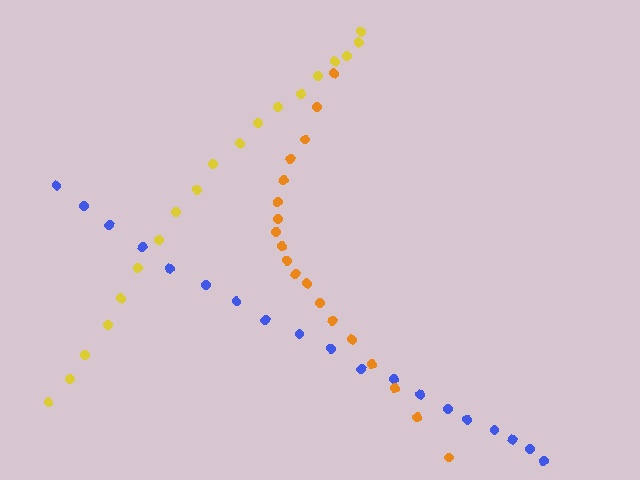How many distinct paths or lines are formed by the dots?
There are 3 distinct paths.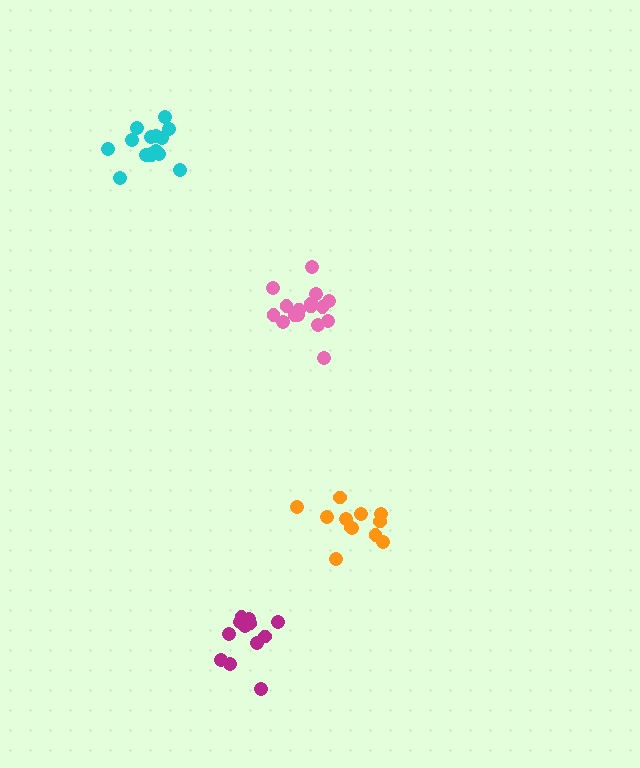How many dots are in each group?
Group 1: 12 dots, Group 2: 16 dots, Group 3: 16 dots, Group 4: 12 dots (56 total).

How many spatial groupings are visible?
There are 4 spatial groupings.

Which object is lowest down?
The magenta cluster is bottommost.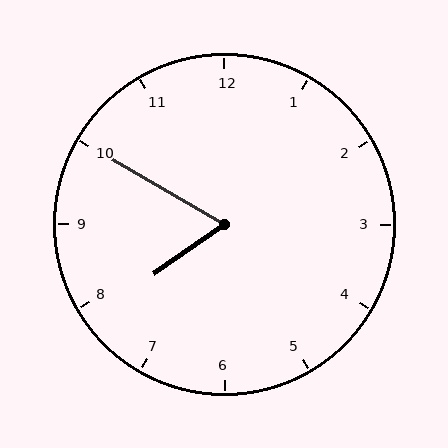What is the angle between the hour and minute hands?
Approximately 65 degrees.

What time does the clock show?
7:50.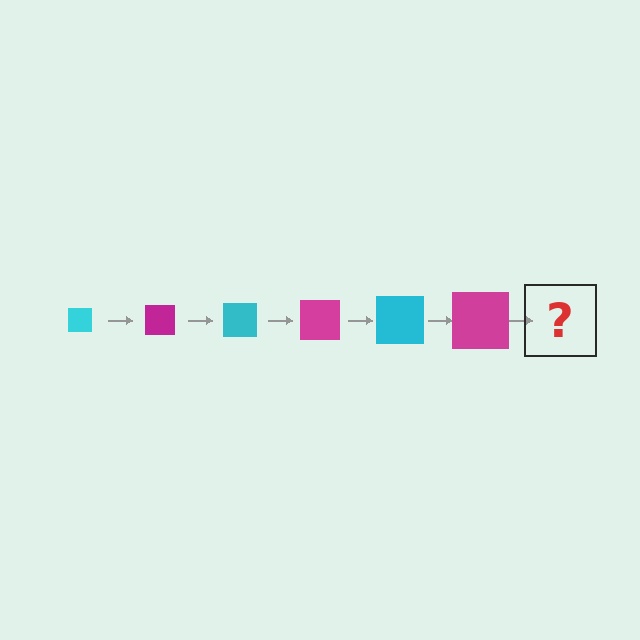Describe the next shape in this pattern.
It should be a cyan square, larger than the previous one.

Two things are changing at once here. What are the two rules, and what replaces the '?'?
The two rules are that the square grows larger each step and the color cycles through cyan and magenta. The '?' should be a cyan square, larger than the previous one.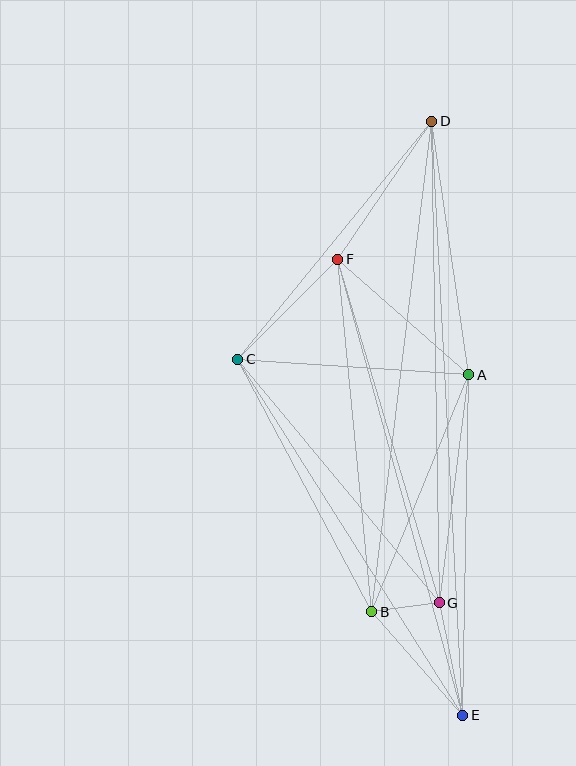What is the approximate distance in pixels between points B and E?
The distance between B and E is approximately 138 pixels.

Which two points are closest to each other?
Points B and G are closest to each other.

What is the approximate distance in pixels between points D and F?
The distance between D and F is approximately 167 pixels.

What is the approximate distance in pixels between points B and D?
The distance between B and D is approximately 494 pixels.